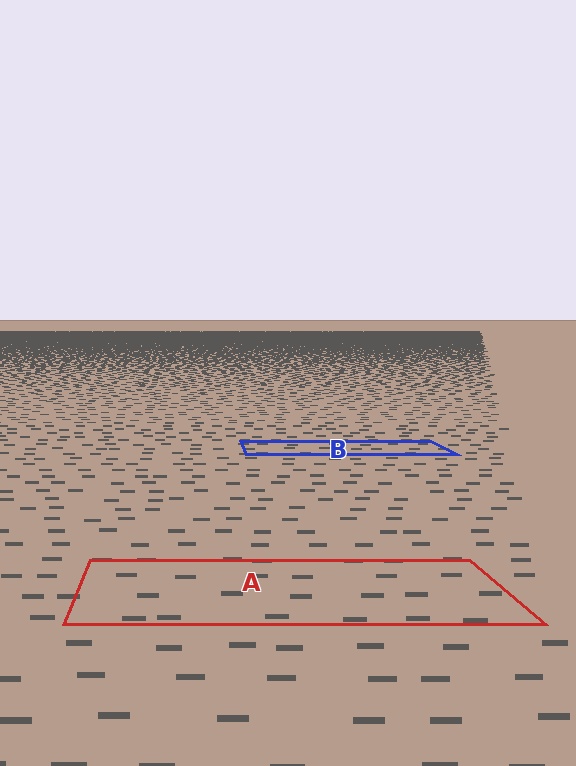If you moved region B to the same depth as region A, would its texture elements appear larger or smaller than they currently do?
They would appear larger. At a closer depth, the same texture elements are projected at a bigger on-screen size.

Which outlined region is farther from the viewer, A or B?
Region B is farther from the viewer — the texture elements inside it appear smaller and more densely packed.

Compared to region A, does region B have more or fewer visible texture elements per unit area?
Region B has more texture elements per unit area — they are packed more densely because it is farther away.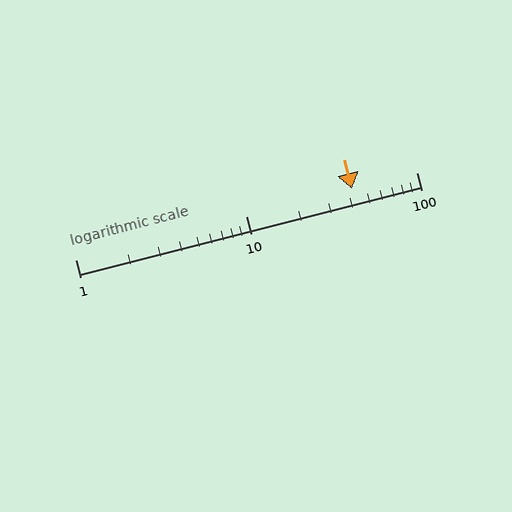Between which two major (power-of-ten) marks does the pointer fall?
The pointer is between 10 and 100.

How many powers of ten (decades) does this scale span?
The scale spans 2 decades, from 1 to 100.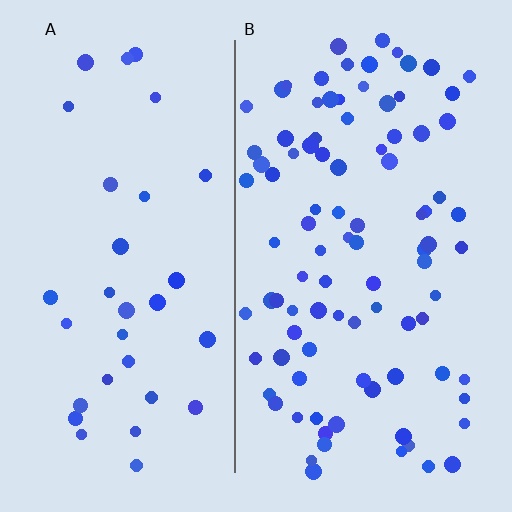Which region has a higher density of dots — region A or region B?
B (the right).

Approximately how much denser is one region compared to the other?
Approximately 2.9× — region B over region A.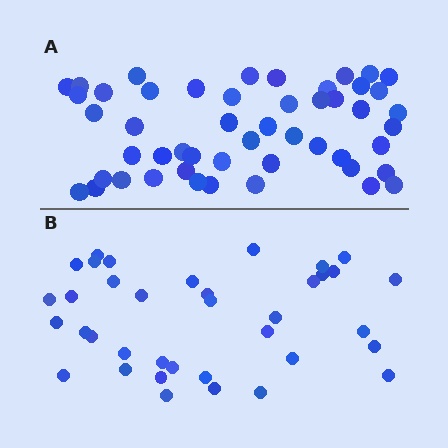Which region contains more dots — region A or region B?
Region A (the top region) has more dots.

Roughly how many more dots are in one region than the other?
Region A has approximately 15 more dots than region B.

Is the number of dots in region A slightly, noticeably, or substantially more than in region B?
Region A has noticeably more, but not dramatically so. The ratio is roughly 1.4 to 1.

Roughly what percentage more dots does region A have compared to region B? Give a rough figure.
About 35% more.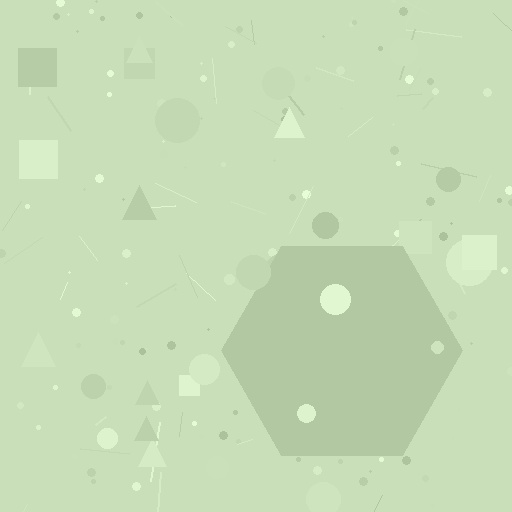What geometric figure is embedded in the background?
A hexagon is embedded in the background.